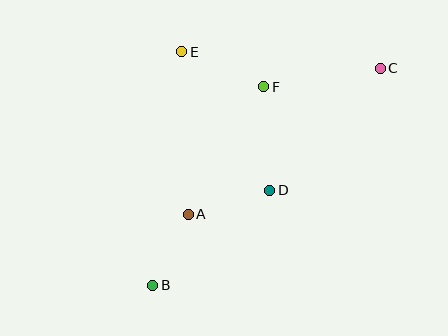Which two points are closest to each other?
Points A and B are closest to each other.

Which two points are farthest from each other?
Points B and C are farthest from each other.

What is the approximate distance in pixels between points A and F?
The distance between A and F is approximately 148 pixels.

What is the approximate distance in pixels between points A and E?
The distance between A and E is approximately 162 pixels.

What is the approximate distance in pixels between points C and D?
The distance between C and D is approximately 164 pixels.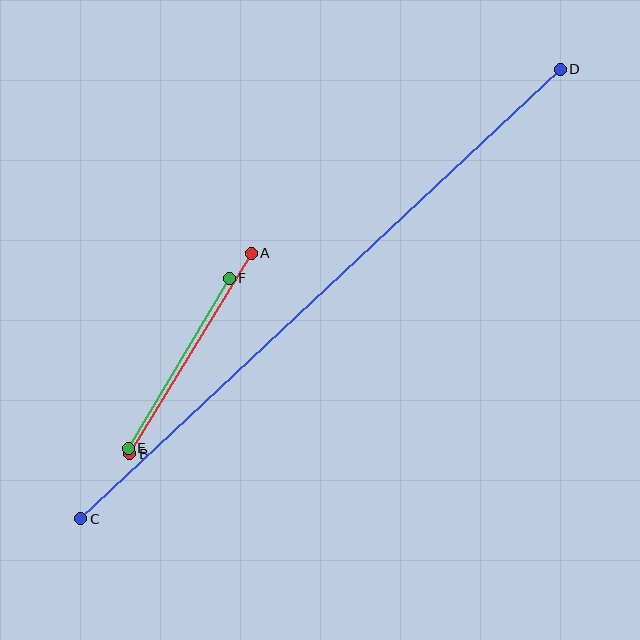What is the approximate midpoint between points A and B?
The midpoint is at approximately (190, 354) pixels.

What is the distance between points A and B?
The distance is approximately 234 pixels.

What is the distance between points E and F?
The distance is approximately 198 pixels.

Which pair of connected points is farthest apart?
Points C and D are farthest apart.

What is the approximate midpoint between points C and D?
The midpoint is at approximately (320, 294) pixels.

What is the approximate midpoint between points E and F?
The midpoint is at approximately (179, 363) pixels.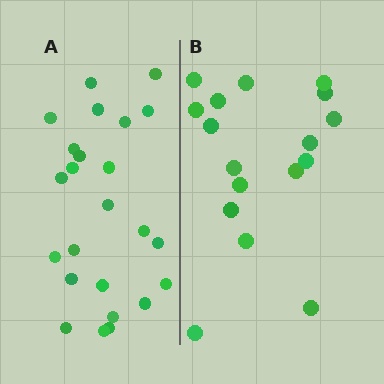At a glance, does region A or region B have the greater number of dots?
Region A (the left region) has more dots.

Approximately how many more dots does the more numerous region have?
Region A has roughly 8 or so more dots than region B.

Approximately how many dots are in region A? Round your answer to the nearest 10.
About 20 dots. (The exact count is 24, which rounds to 20.)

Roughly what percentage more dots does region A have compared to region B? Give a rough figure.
About 40% more.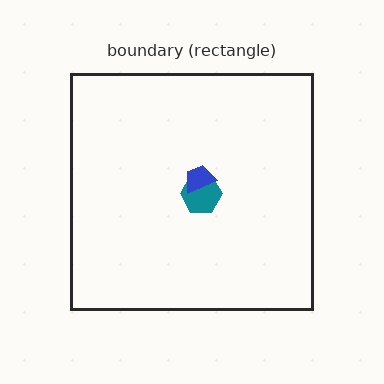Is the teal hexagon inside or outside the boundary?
Inside.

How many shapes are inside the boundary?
2 inside, 0 outside.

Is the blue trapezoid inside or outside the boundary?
Inside.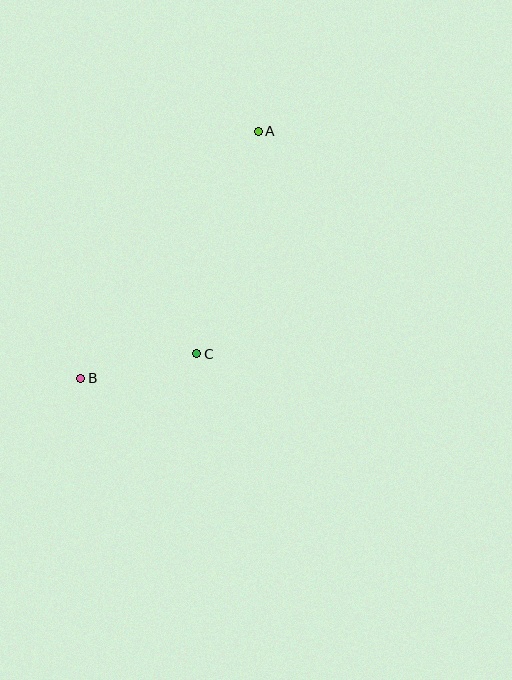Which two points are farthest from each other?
Points A and B are farthest from each other.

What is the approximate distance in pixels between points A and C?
The distance between A and C is approximately 231 pixels.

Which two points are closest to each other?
Points B and C are closest to each other.